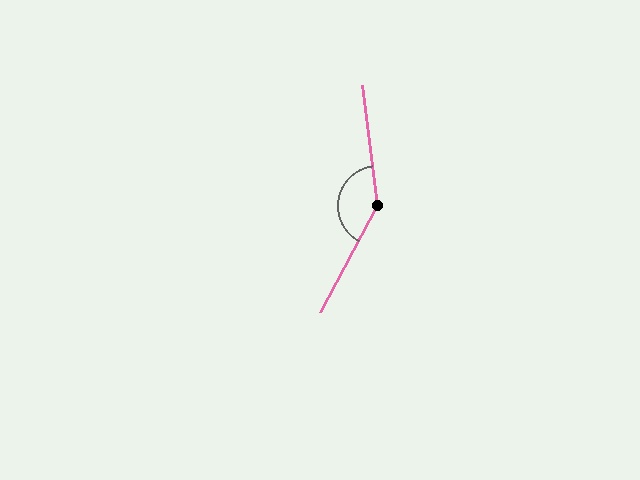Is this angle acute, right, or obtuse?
It is obtuse.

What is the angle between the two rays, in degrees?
Approximately 144 degrees.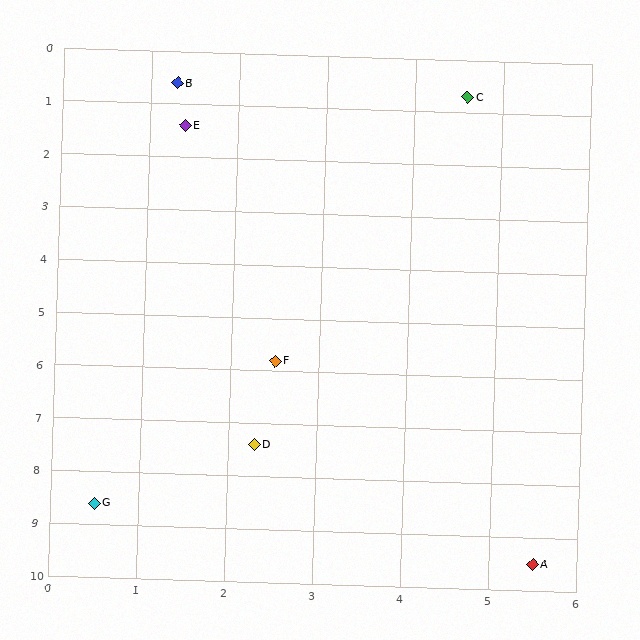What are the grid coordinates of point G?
Point G is at approximately (0.5, 8.6).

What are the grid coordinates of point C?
Point C is at approximately (4.6, 0.7).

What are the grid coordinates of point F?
Point F is at approximately (2.5, 5.8).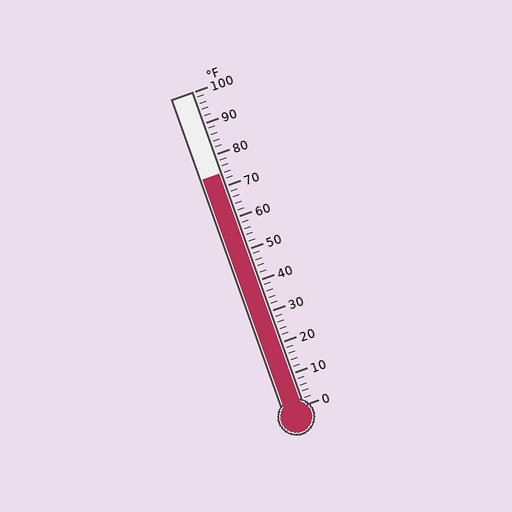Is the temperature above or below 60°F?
The temperature is above 60°F.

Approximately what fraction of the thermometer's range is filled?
The thermometer is filled to approximately 75% of its range.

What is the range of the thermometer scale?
The thermometer scale ranges from 0°F to 100°F.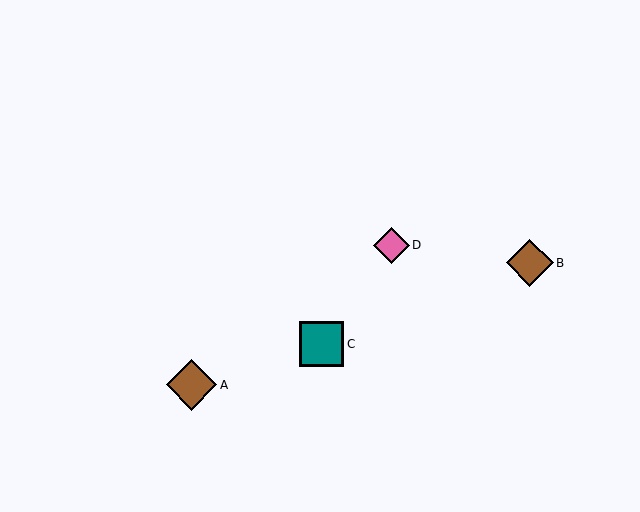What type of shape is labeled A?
Shape A is a brown diamond.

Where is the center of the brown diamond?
The center of the brown diamond is at (530, 263).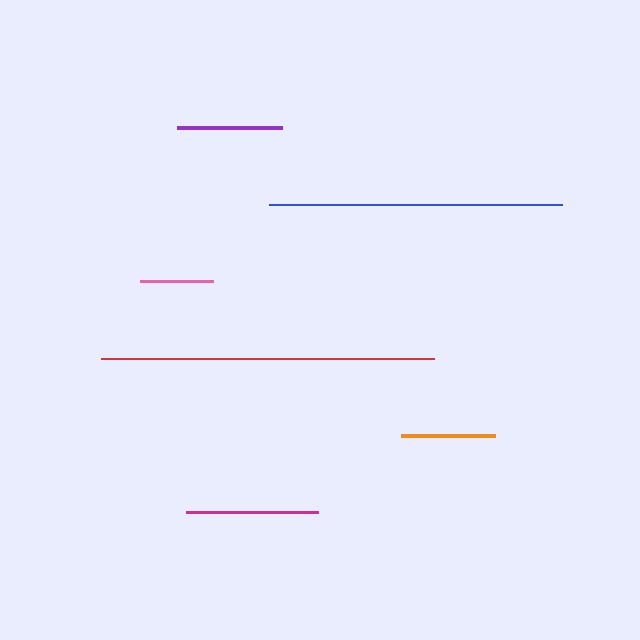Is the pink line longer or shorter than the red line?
The red line is longer than the pink line.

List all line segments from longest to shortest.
From longest to shortest: red, blue, magenta, purple, orange, pink.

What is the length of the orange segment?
The orange segment is approximately 95 pixels long.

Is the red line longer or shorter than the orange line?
The red line is longer than the orange line.